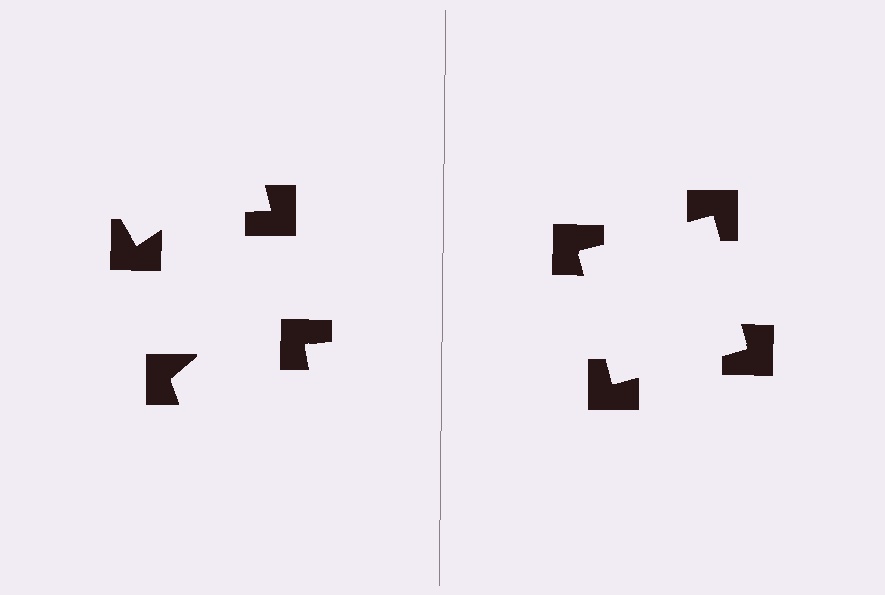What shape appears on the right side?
An illusory square.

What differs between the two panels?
The notched squares are positioned identically on both sides; only the wedge orientations differ. On the right they align to a square; on the left they are misaligned.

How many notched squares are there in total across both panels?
8 — 4 on each side.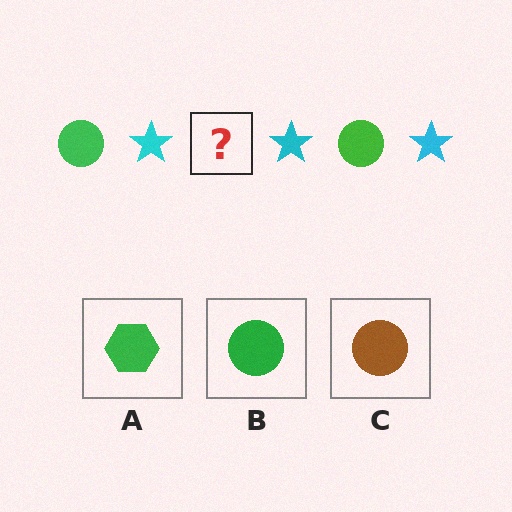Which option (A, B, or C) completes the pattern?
B.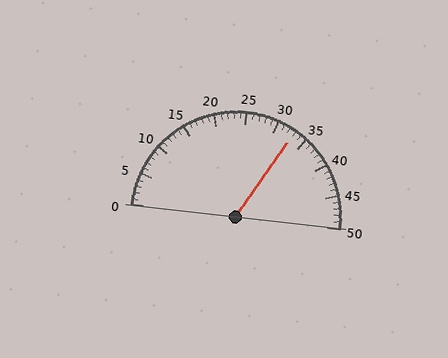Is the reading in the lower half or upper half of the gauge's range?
The reading is in the upper half of the range (0 to 50).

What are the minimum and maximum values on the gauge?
The gauge ranges from 0 to 50.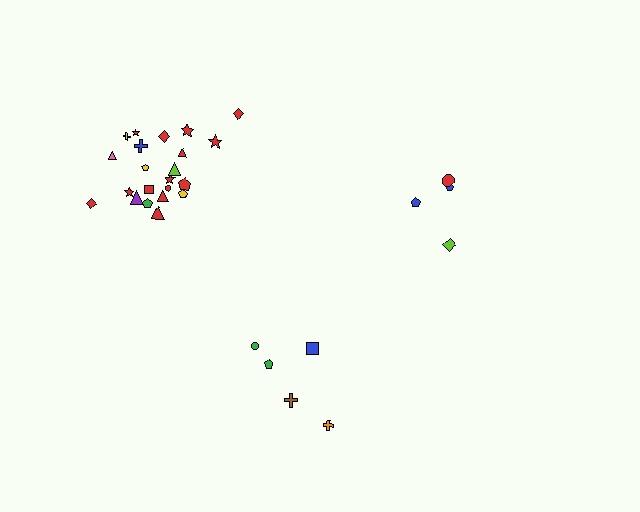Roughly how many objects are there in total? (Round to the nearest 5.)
Roughly 30 objects in total.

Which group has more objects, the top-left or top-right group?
The top-left group.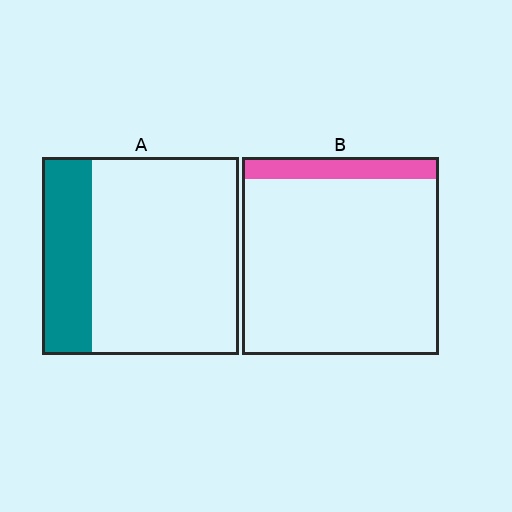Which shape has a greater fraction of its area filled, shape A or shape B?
Shape A.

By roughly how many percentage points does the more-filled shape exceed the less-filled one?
By roughly 15 percentage points (A over B).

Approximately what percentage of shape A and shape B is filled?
A is approximately 25% and B is approximately 10%.